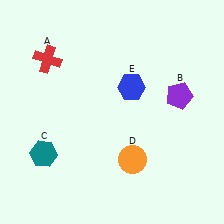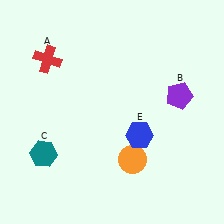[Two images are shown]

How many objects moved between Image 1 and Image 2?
1 object moved between the two images.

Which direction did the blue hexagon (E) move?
The blue hexagon (E) moved down.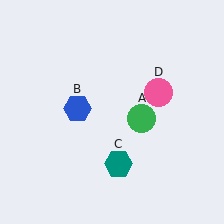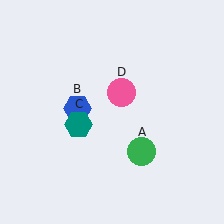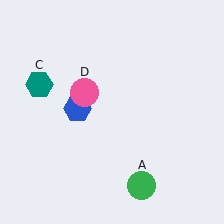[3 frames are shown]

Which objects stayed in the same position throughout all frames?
Blue hexagon (object B) remained stationary.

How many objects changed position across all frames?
3 objects changed position: green circle (object A), teal hexagon (object C), pink circle (object D).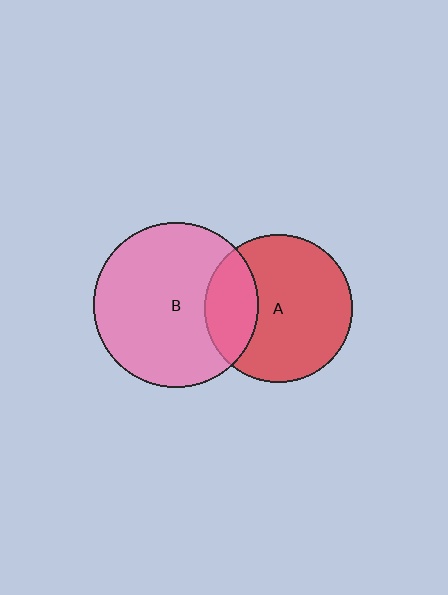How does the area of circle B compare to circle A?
Approximately 1.3 times.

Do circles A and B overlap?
Yes.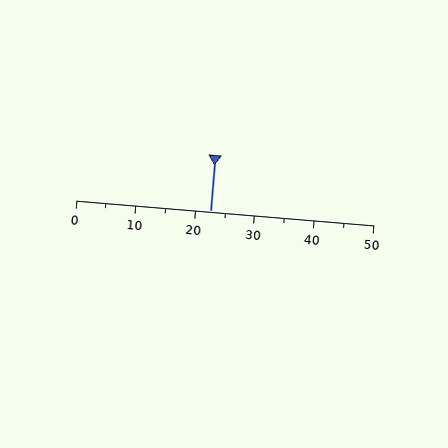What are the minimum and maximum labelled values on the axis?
The axis runs from 0 to 50.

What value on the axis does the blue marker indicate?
The marker indicates approximately 22.5.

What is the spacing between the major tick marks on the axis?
The major ticks are spaced 10 apart.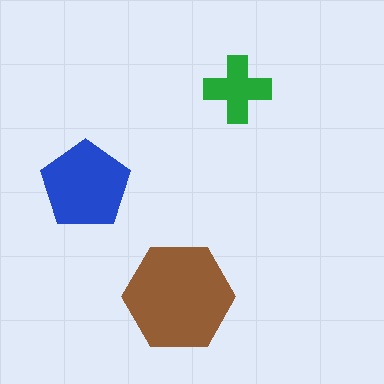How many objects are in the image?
There are 3 objects in the image.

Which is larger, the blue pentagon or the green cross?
The blue pentagon.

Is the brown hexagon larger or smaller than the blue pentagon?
Larger.